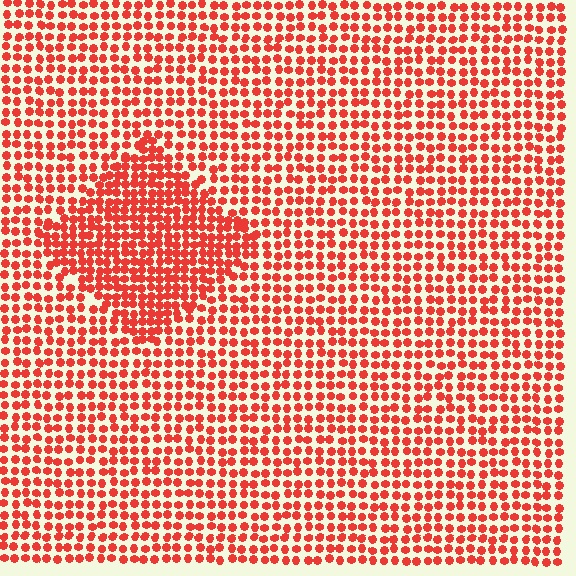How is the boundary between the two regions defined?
The boundary is defined by a change in element density (approximately 1.6x ratio). All elements are the same color, size, and shape.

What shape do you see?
I see a diamond.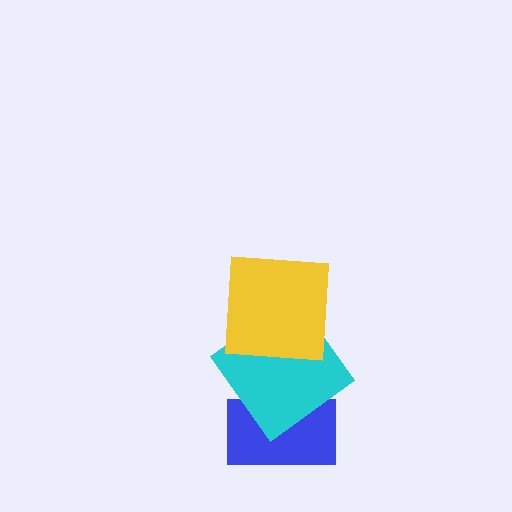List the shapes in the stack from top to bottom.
From top to bottom: the yellow square, the cyan diamond, the blue rectangle.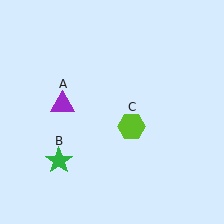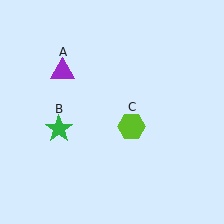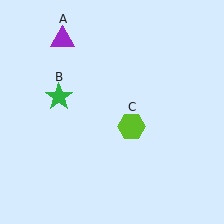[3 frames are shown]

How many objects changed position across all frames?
2 objects changed position: purple triangle (object A), green star (object B).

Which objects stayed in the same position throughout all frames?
Lime hexagon (object C) remained stationary.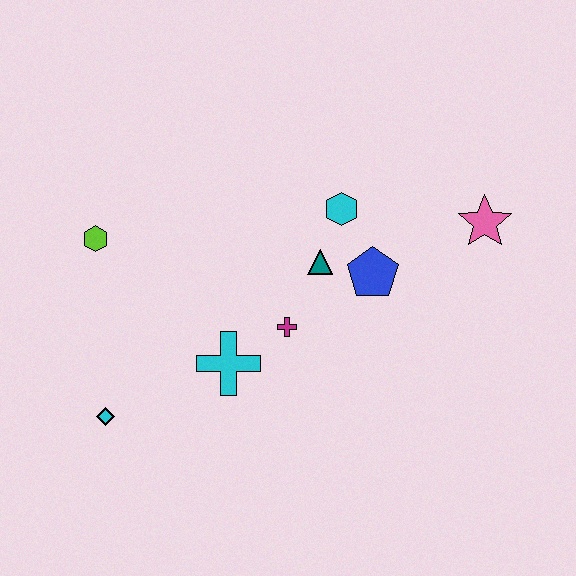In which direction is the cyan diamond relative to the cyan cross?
The cyan diamond is to the left of the cyan cross.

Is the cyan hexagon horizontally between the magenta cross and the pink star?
Yes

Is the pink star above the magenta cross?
Yes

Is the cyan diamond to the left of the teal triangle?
Yes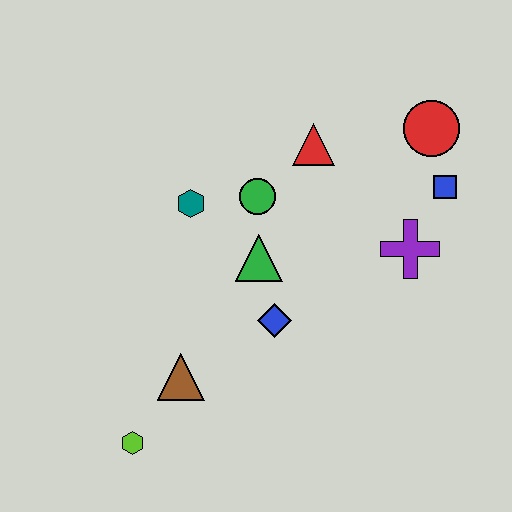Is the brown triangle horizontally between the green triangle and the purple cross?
No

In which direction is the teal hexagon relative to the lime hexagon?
The teal hexagon is above the lime hexagon.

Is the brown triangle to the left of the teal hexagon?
Yes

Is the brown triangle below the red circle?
Yes